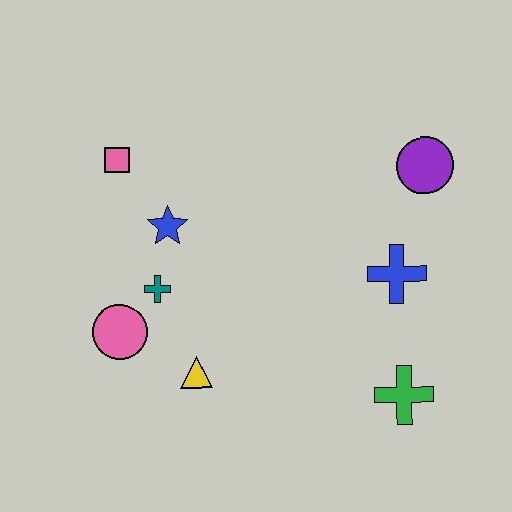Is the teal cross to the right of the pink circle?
Yes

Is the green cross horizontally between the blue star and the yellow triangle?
No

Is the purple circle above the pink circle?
Yes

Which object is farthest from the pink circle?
The purple circle is farthest from the pink circle.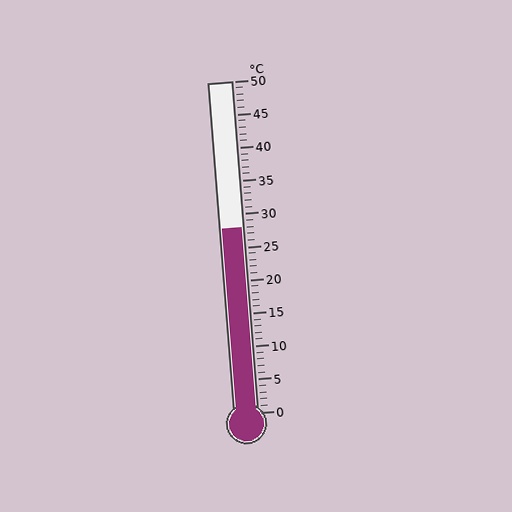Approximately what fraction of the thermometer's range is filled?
The thermometer is filled to approximately 55% of its range.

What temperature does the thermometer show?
The thermometer shows approximately 28°C.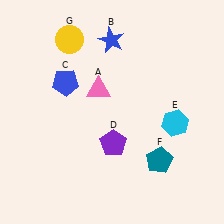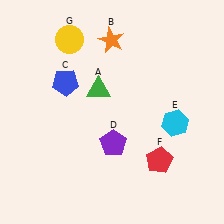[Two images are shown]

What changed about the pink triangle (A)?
In Image 1, A is pink. In Image 2, it changed to green.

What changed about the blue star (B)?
In Image 1, B is blue. In Image 2, it changed to orange.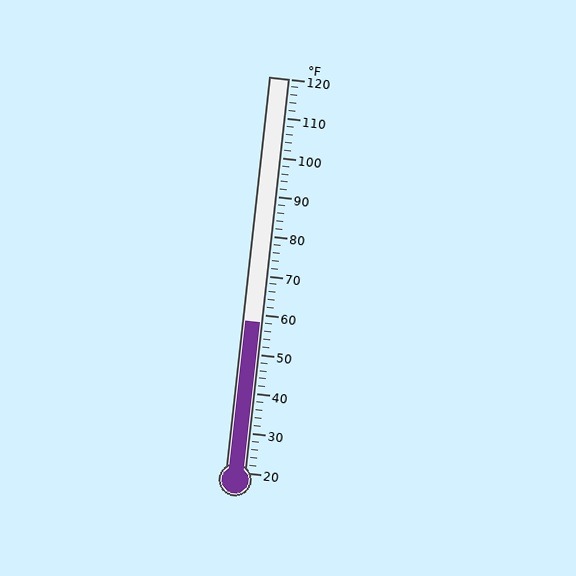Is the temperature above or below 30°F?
The temperature is above 30°F.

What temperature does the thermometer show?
The thermometer shows approximately 58°F.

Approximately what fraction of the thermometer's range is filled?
The thermometer is filled to approximately 40% of its range.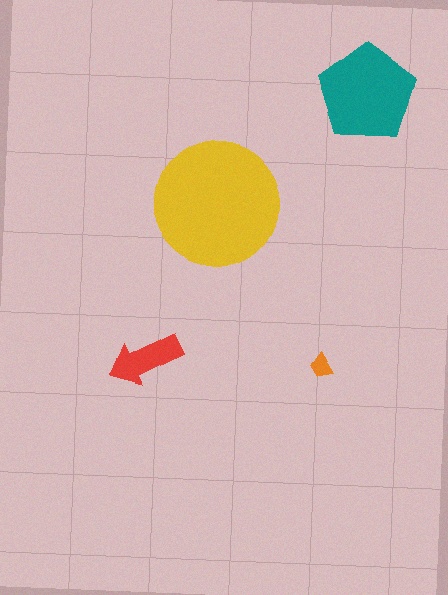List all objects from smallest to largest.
The orange trapezoid, the red arrow, the teal pentagon, the yellow circle.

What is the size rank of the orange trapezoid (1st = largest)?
4th.